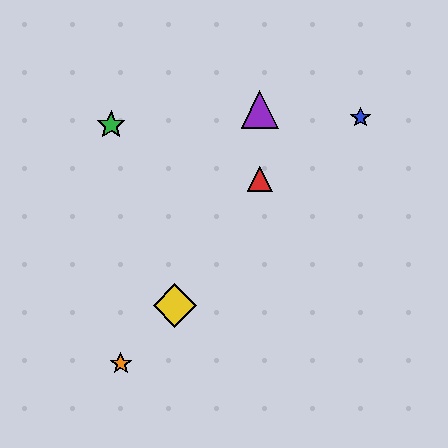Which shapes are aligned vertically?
The red triangle, the purple triangle are aligned vertically.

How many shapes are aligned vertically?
2 shapes (the red triangle, the purple triangle) are aligned vertically.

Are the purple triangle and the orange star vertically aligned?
No, the purple triangle is at x≈260 and the orange star is at x≈121.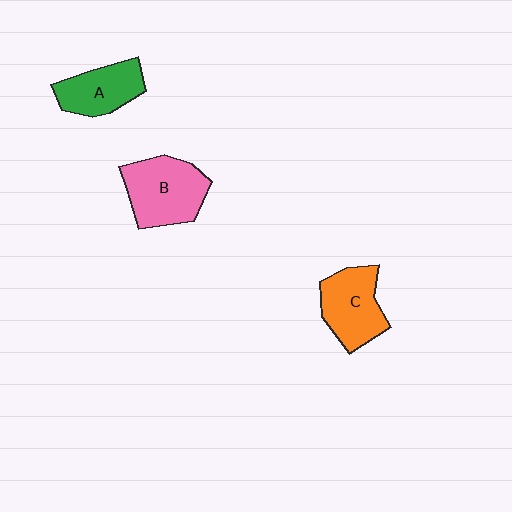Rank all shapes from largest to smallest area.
From largest to smallest: B (pink), C (orange), A (green).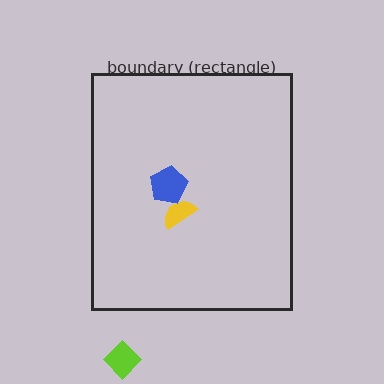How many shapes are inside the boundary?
2 inside, 1 outside.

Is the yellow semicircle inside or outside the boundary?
Inside.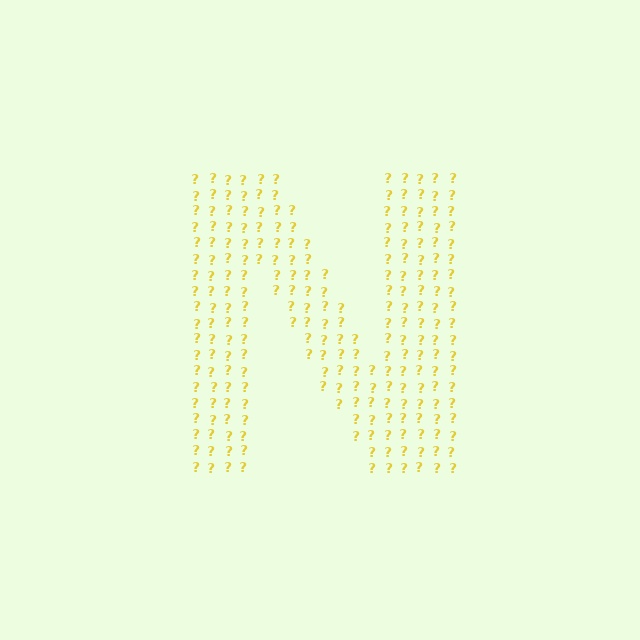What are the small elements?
The small elements are question marks.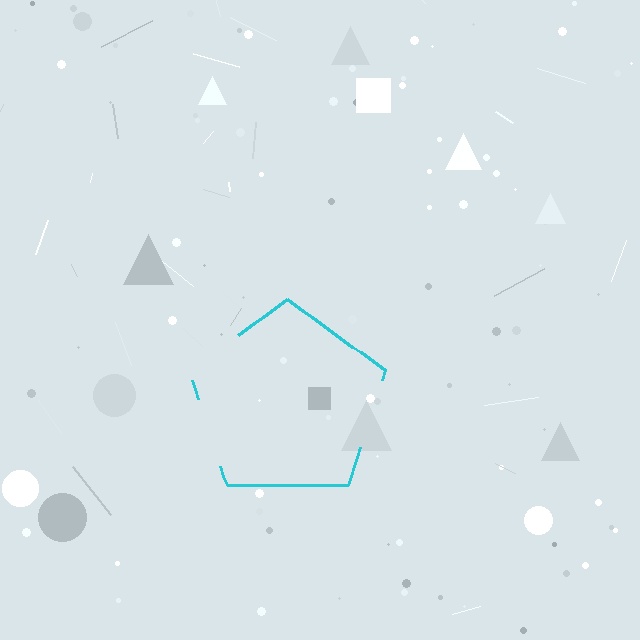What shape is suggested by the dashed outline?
The dashed outline suggests a pentagon.